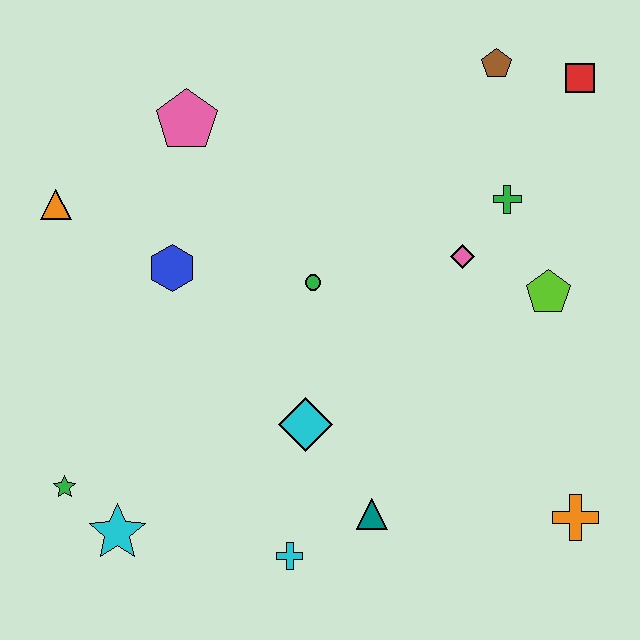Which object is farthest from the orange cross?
The orange triangle is farthest from the orange cross.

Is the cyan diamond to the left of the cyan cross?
No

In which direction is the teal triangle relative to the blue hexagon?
The teal triangle is below the blue hexagon.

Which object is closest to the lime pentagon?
The pink diamond is closest to the lime pentagon.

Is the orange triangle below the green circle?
No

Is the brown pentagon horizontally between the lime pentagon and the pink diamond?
Yes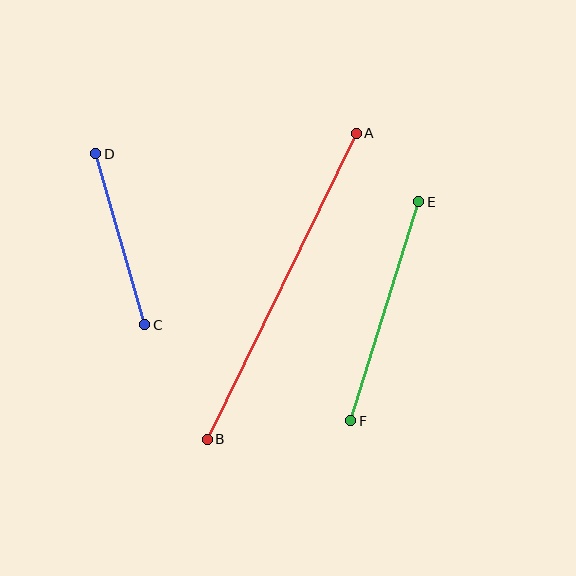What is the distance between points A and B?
The distance is approximately 340 pixels.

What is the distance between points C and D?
The distance is approximately 178 pixels.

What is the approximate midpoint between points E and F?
The midpoint is at approximately (385, 311) pixels.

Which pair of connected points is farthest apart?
Points A and B are farthest apart.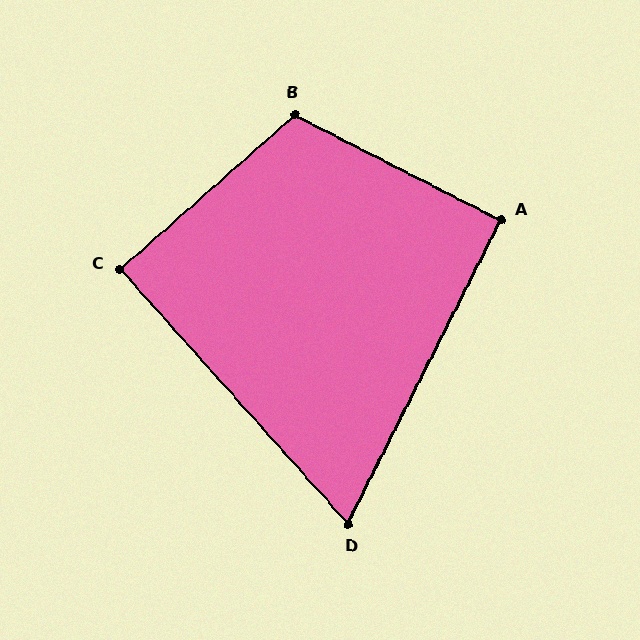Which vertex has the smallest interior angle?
D, at approximately 69 degrees.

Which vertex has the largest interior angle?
B, at approximately 111 degrees.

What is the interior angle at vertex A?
Approximately 90 degrees (approximately right).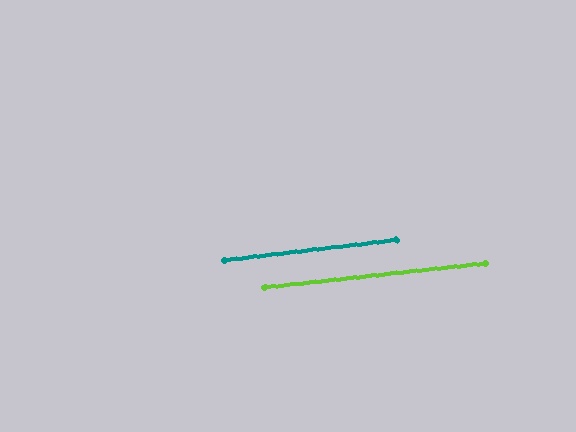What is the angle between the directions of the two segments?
Approximately 1 degree.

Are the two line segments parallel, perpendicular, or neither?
Parallel — their directions differ by only 0.6°.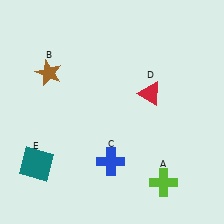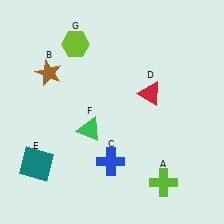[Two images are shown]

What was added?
A green triangle (F), a lime hexagon (G) were added in Image 2.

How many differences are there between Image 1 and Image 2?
There are 2 differences between the two images.